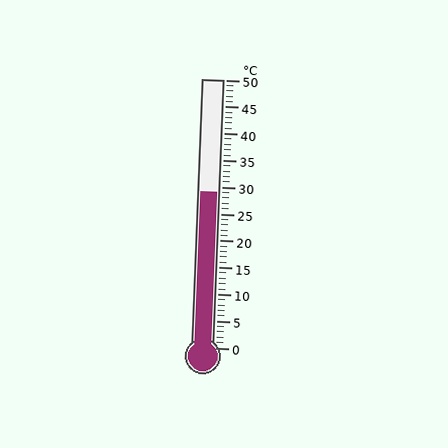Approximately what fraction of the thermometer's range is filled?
The thermometer is filled to approximately 60% of its range.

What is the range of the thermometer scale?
The thermometer scale ranges from 0°C to 50°C.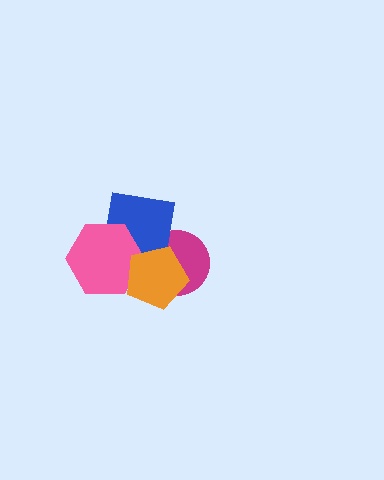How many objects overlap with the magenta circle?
2 objects overlap with the magenta circle.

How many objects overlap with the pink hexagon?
2 objects overlap with the pink hexagon.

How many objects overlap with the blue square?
3 objects overlap with the blue square.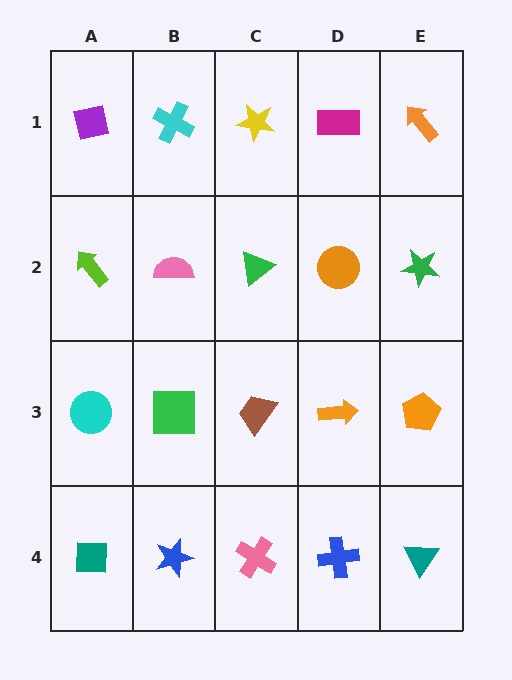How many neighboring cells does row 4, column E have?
2.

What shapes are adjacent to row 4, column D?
An orange arrow (row 3, column D), a pink cross (row 4, column C), a teal triangle (row 4, column E).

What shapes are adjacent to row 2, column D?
A magenta rectangle (row 1, column D), an orange arrow (row 3, column D), a green triangle (row 2, column C), a green star (row 2, column E).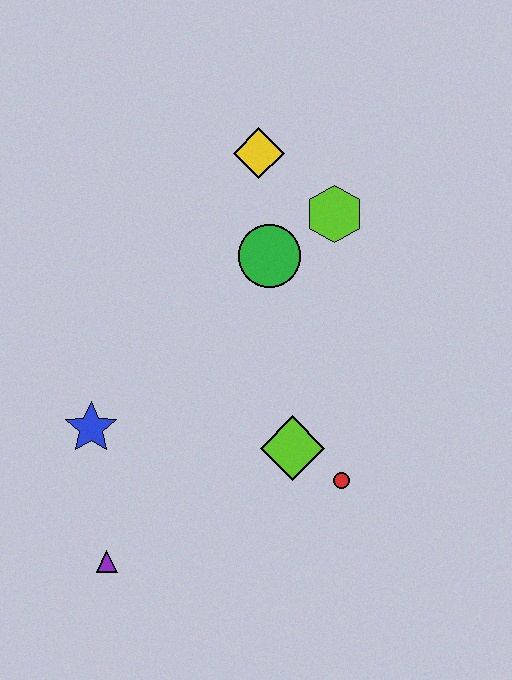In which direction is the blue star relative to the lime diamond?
The blue star is to the left of the lime diamond.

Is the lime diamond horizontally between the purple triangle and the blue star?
No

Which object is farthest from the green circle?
The purple triangle is farthest from the green circle.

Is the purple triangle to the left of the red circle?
Yes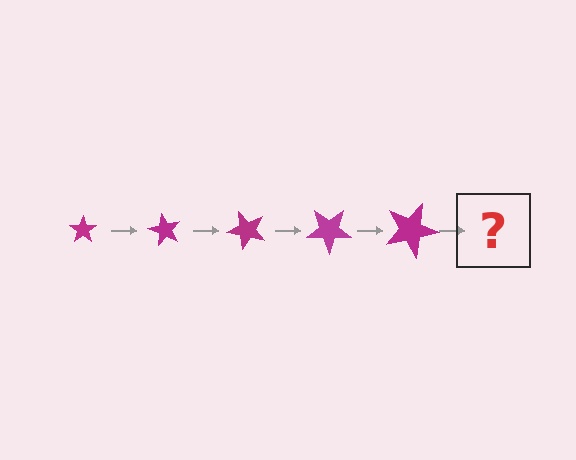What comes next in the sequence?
The next element should be a star, larger than the previous one and rotated 300 degrees from the start.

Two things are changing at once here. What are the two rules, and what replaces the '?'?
The two rules are that the star grows larger each step and it rotates 60 degrees each step. The '?' should be a star, larger than the previous one and rotated 300 degrees from the start.